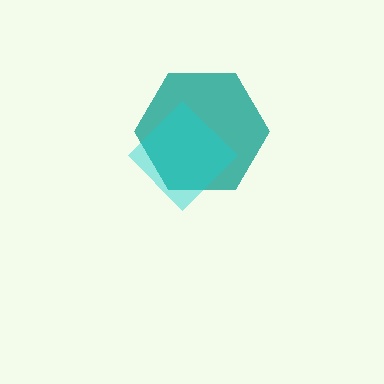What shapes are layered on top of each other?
The layered shapes are: a teal hexagon, a cyan diamond.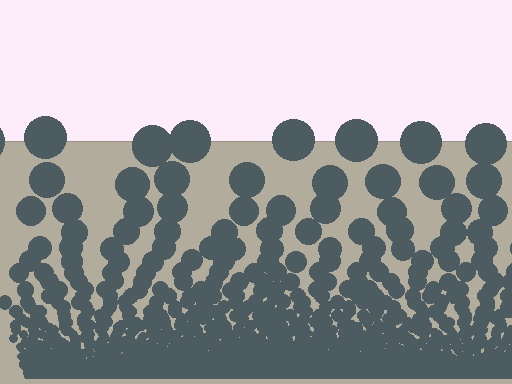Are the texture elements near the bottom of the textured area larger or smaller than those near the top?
Smaller. The gradient is inverted — elements near the bottom are smaller and denser.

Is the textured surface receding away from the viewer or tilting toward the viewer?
The surface appears to tilt toward the viewer. Texture elements get larger and sparser toward the top.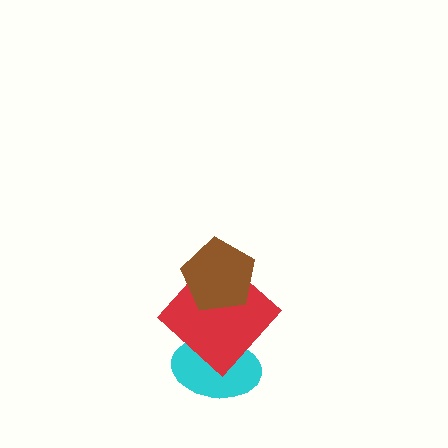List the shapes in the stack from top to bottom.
From top to bottom: the brown pentagon, the red diamond, the cyan ellipse.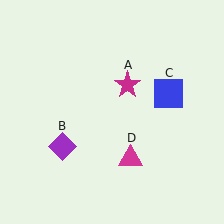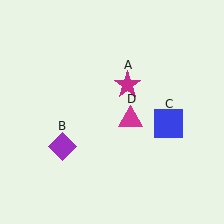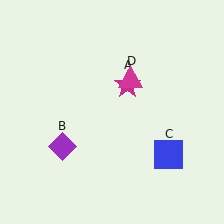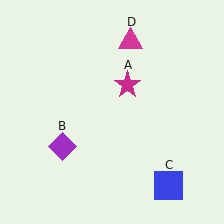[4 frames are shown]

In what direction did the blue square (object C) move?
The blue square (object C) moved down.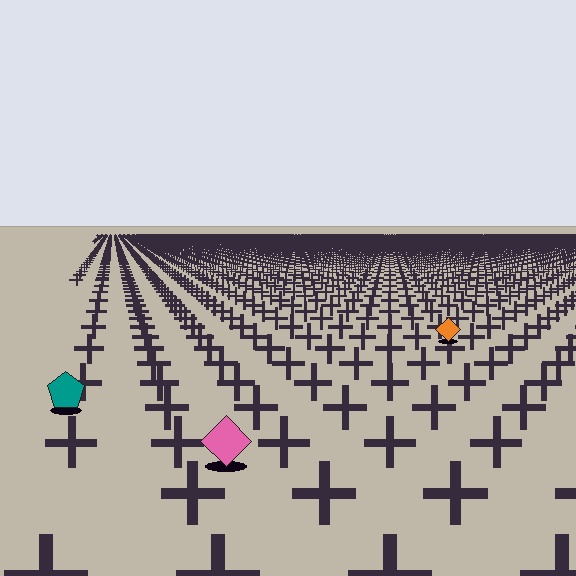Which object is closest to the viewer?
The pink diamond is closest. The texture marks near it are larger and more spread out.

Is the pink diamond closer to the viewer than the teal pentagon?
Yes. The pink diamond is closer — you can tell from the texture gradient: the ground texture is coarser near it.